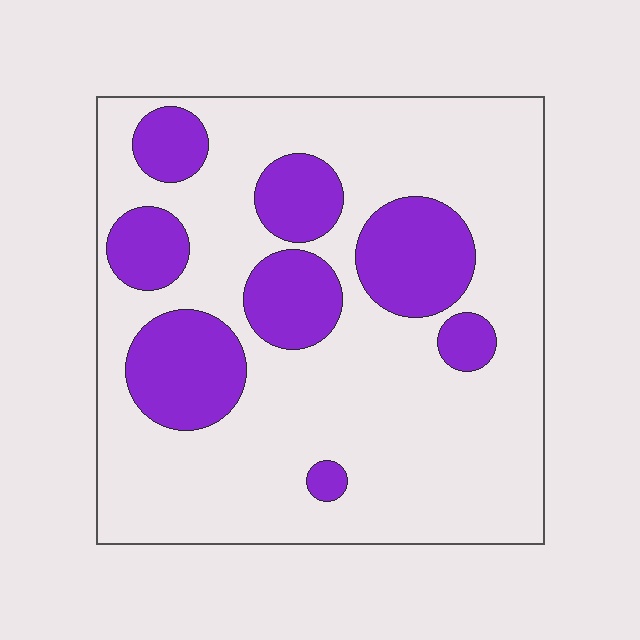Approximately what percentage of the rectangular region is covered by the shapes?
Approximately 25%.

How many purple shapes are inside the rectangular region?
8.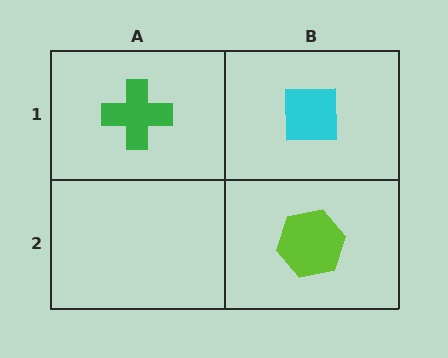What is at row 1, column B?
A cyan square.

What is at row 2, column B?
A lime hexagon.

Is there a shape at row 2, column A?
No, that cell is empty.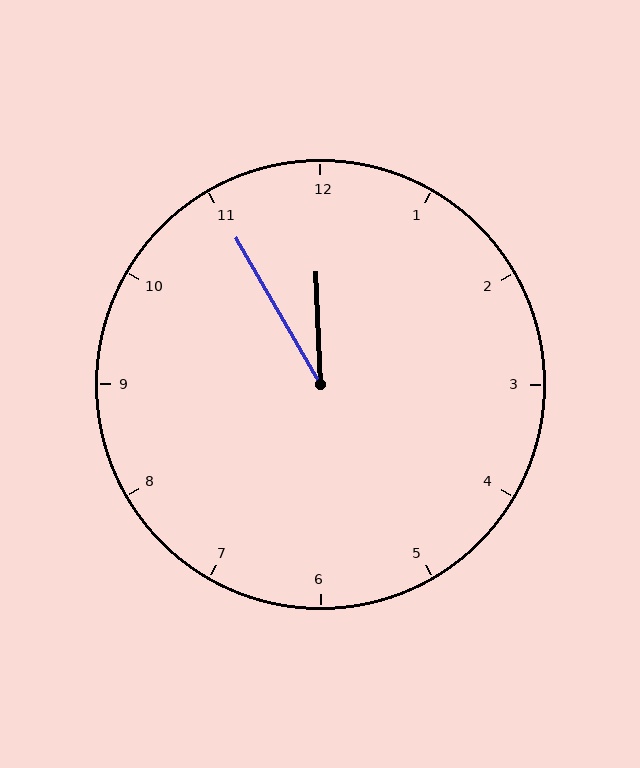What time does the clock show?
11:55.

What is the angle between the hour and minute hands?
Approximately 28 degrees.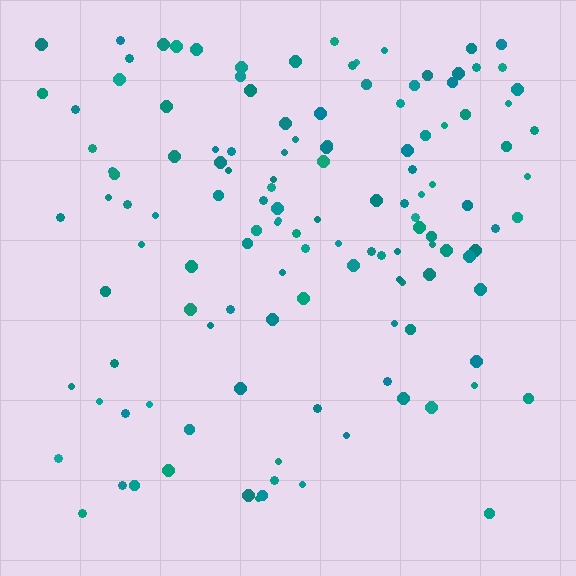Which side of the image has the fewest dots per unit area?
The bottom.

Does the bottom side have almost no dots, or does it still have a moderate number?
Still a moderate number, just noticeably fewer than the top.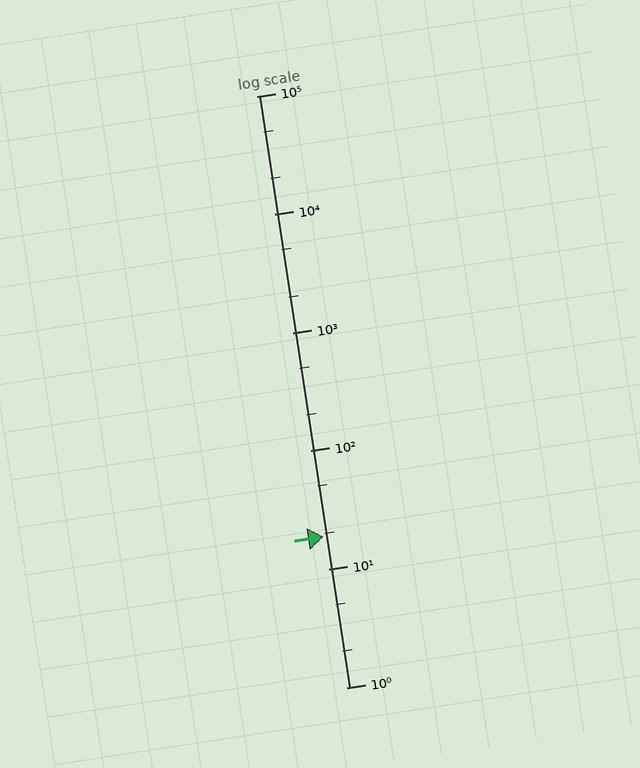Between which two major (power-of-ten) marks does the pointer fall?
The pointer is between 10 and 100.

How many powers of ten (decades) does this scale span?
The scale spans 5 decades, from 1 to 100000.